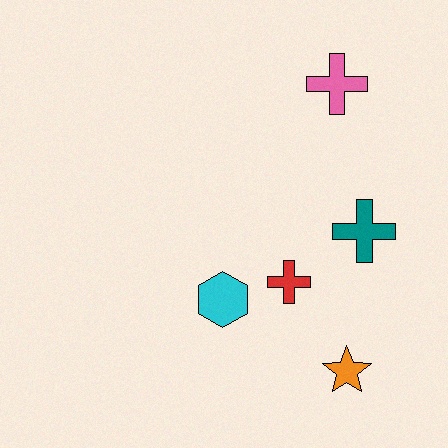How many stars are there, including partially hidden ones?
There is 1 star.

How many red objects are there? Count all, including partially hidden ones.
There is 1 red object.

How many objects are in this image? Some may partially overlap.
There are 5 objects.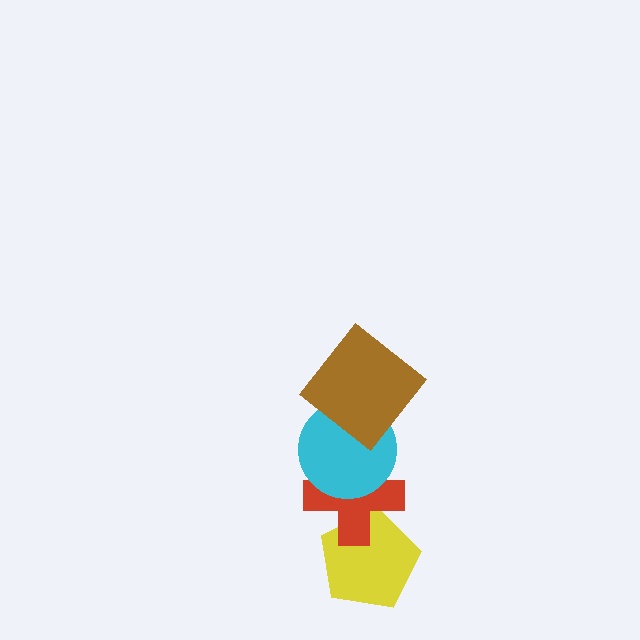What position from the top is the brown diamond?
The brown diamond is 1st from the top.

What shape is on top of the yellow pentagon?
The red cross is on top of the yellow pentagon.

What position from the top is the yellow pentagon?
The yellow pentagon is 4th from the top.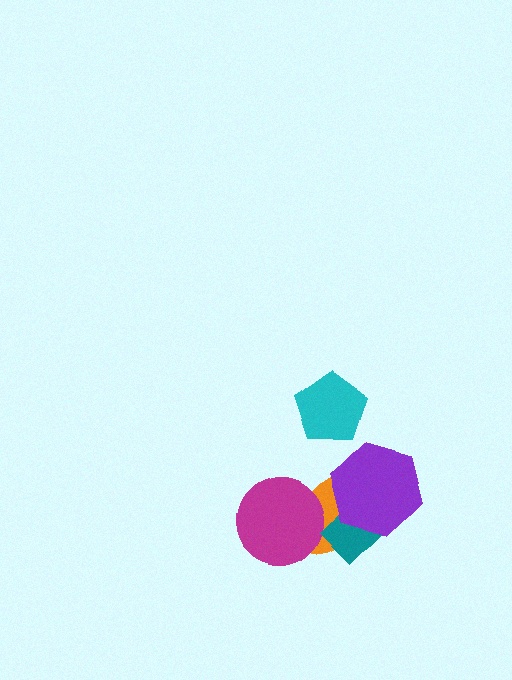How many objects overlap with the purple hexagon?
2 objects overlap with the purple hexagon.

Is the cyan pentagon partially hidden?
No, no other shape covers it.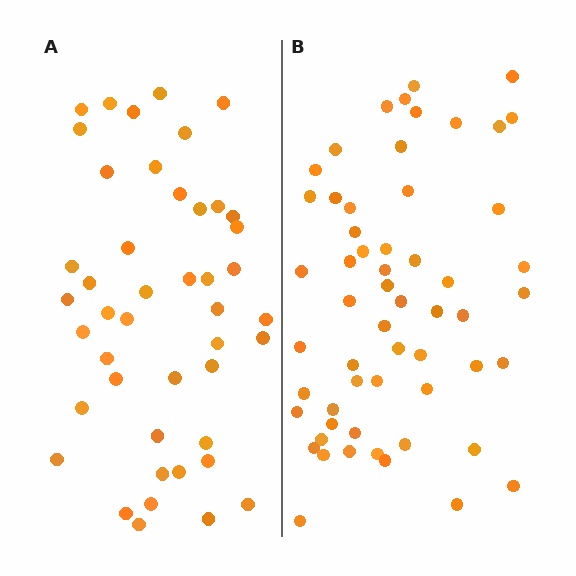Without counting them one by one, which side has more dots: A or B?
Region B (the right region) has more dots.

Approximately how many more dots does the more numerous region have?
Region B has roughly 12 or so more dots than region A.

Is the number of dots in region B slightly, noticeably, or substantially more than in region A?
Region B has noticeably more, but not dramatically so. The ratio is roughly 1.3 to 1.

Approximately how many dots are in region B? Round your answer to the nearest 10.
About 60 dots. (The exact count is 57, which rounds to 60.)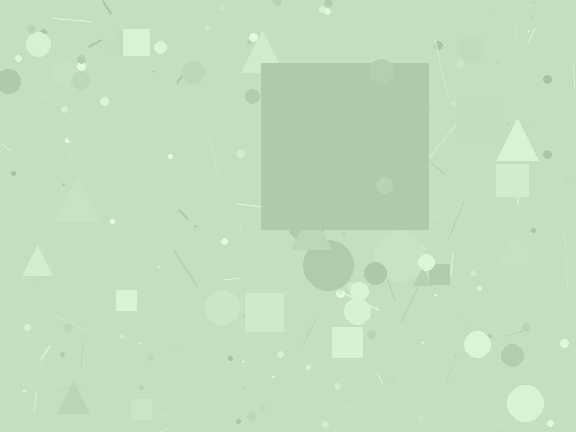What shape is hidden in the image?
A square is hidden in the image.